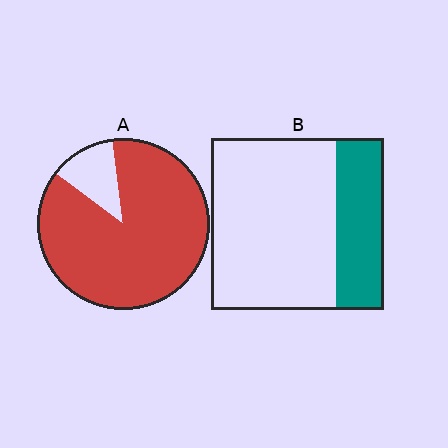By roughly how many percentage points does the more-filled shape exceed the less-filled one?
By roughly 60 percentage points (A over B).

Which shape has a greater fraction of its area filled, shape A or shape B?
Shape A.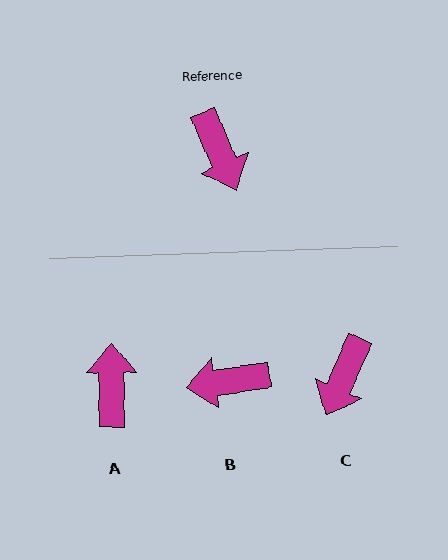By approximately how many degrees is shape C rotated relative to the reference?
Approximately 48 degrees clockwise.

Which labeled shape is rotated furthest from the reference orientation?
A, about 157 degrees away.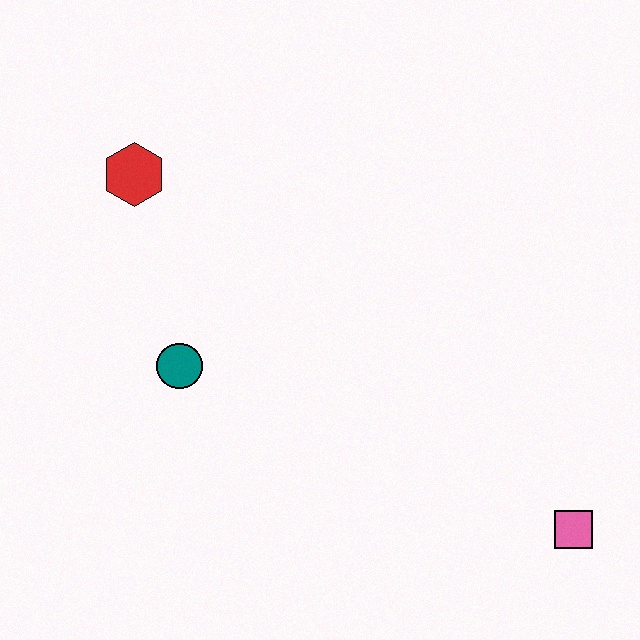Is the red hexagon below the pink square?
No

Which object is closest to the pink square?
The teal circle is closest to the pink square.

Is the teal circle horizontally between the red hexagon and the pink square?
Yes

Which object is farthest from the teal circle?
The pink square is farthest from the teal circle.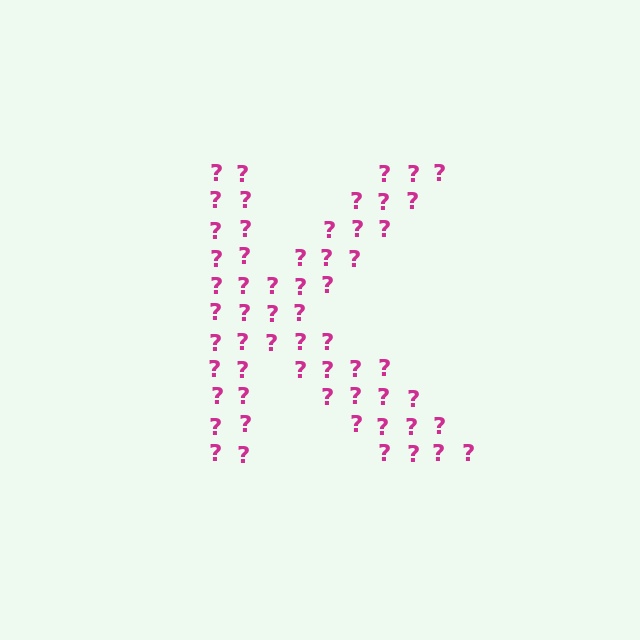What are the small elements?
The small elements are question marks.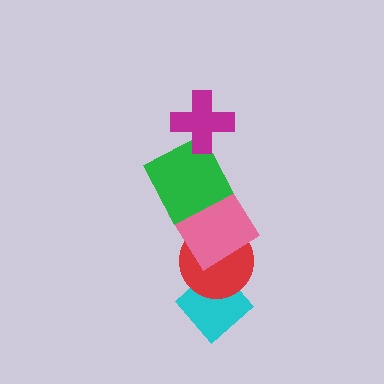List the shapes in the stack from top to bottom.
From top to bottom: the magenta cross, the green square, the pink diamond, the red circle, the cyan diamond.